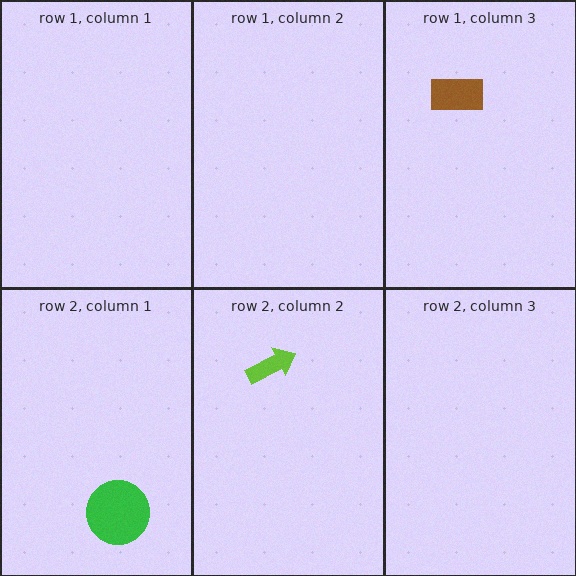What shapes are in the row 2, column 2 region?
The lime arrow.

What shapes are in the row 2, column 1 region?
The green circle.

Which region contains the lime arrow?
The row 2, column 2 region.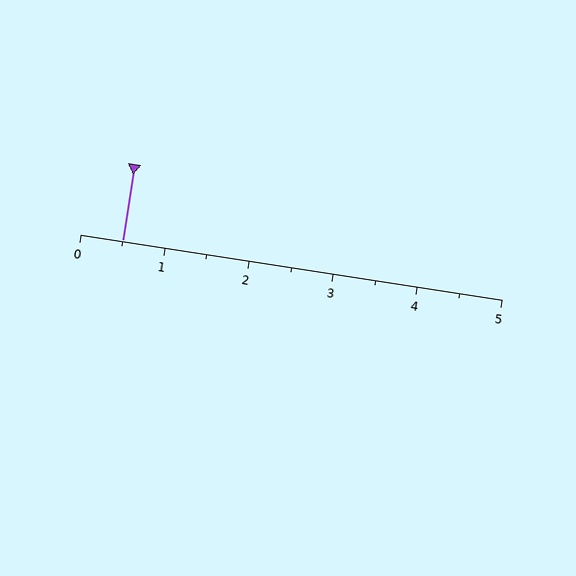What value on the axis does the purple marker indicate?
The marker indicates approximately 0.5.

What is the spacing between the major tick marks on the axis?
The major ticks are spaced 1 apart.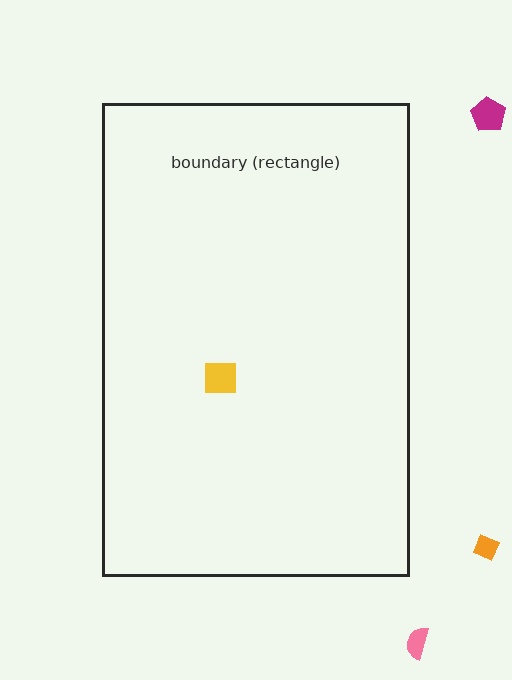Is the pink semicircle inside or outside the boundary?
Outside.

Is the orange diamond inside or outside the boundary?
Outside.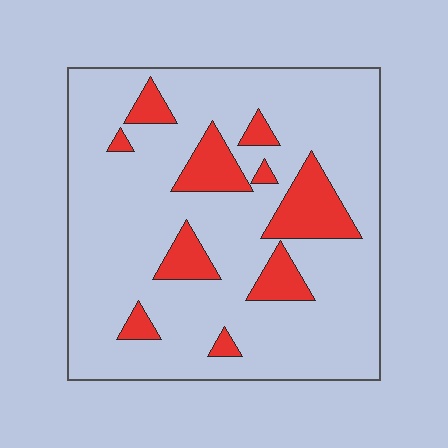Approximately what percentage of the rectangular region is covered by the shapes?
Approximately 15%.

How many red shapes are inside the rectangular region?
10.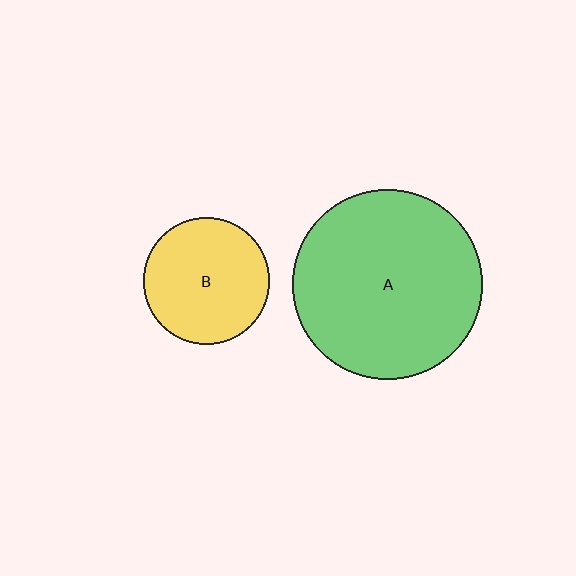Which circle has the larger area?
Circle A (green).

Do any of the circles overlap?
No, none of the circles overlap.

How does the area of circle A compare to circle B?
Approximately 2.3 times.